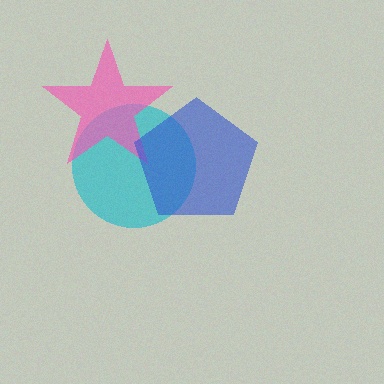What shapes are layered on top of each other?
The layered shapes are: a cyan circle, a pink star, a blue pentagon.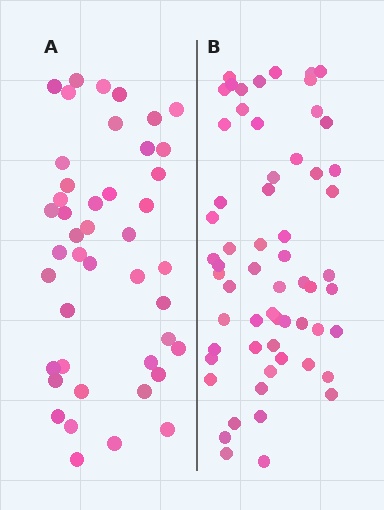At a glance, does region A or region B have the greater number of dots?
Region B (the right region) has more dots.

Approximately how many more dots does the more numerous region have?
Region B has approximately 15 more dots than region A.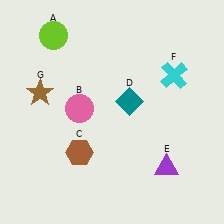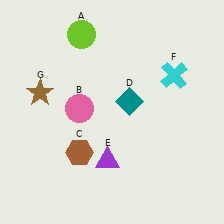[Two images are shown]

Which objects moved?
The objects that moved are: the lime circle (A), the purple triangle (E).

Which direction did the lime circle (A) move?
The lime circle (A) moved right.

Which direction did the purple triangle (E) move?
The purple triangle (E) moved left.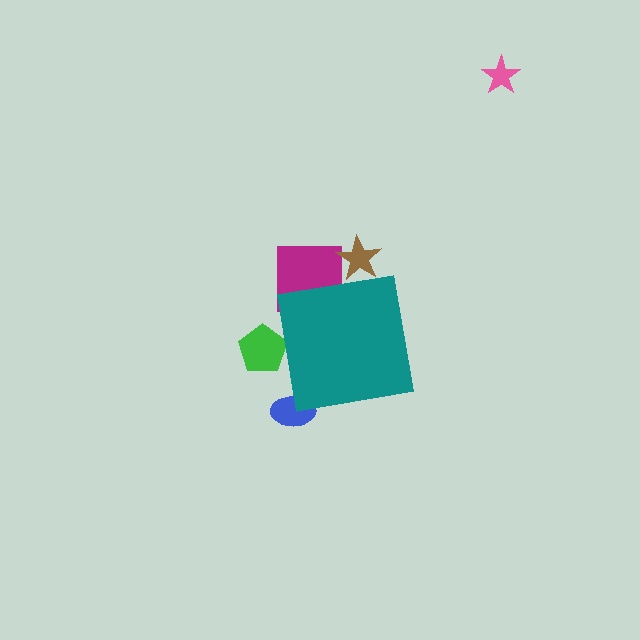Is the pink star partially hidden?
No, the pink star is fully visible.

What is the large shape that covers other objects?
A teal square.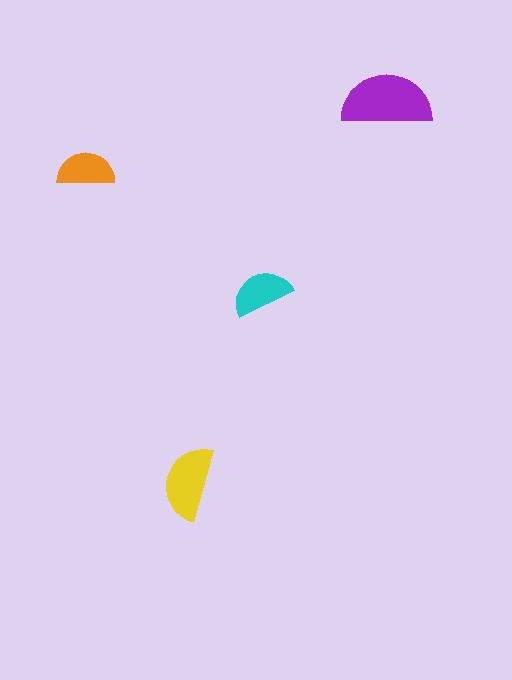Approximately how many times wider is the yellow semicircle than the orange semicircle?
About 1.5 times wider.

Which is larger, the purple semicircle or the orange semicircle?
The purple one.